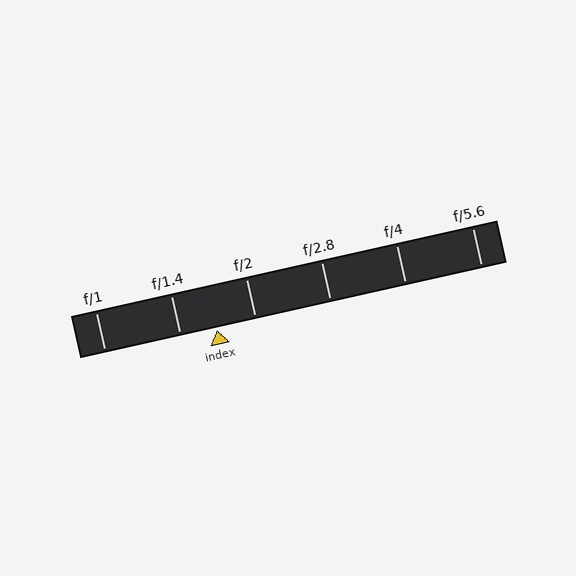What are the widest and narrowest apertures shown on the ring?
The widest aperture shown is f/1 and the narrowest is f/5.6.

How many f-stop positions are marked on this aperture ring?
There are 6 f-stop positions marked.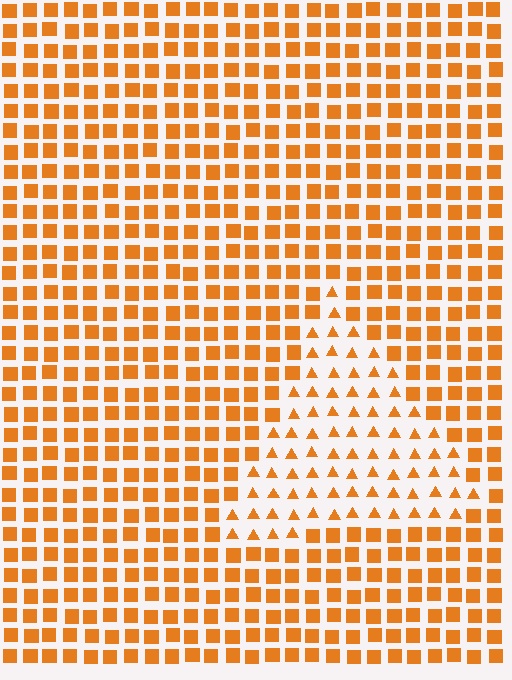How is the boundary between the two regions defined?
The boundary is defined by a change in element shape: triangles inside vs. squares outside. All elements share the same color and spacing.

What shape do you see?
I see a triangle.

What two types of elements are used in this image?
The image uses triangles inside the triangle region and squares outside it.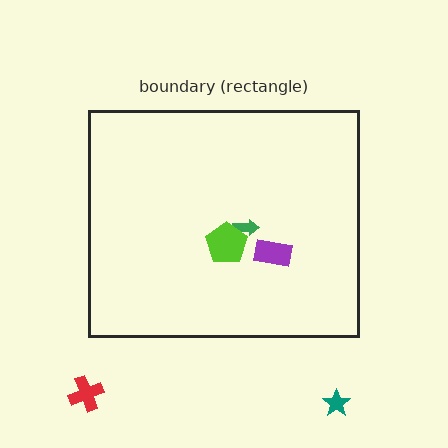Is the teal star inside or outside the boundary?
Outside.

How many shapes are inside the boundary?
3 inside, 2 outside.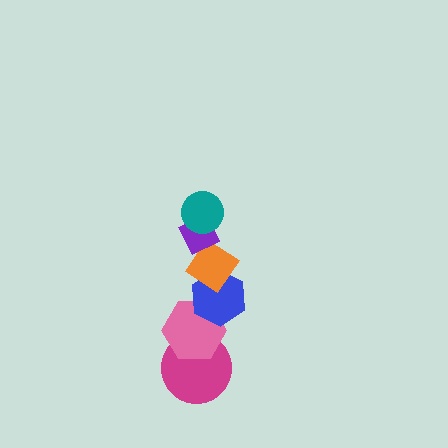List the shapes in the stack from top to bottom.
From top to bottom: the teal circle, the purple diamond, the orange diamond, the blue hexagon, the pink hexagon, the magenta circle.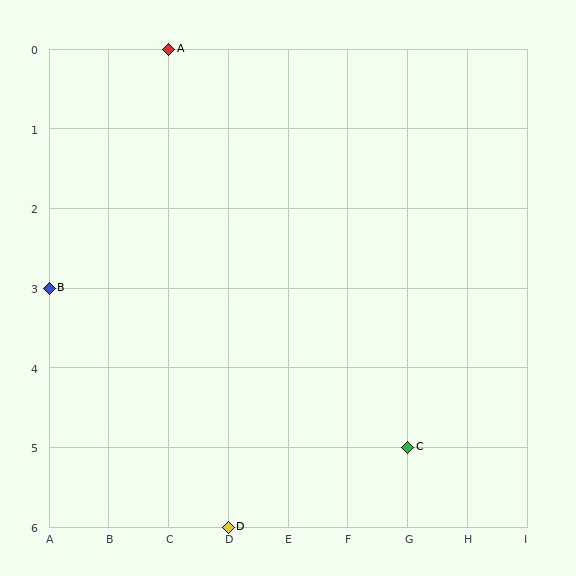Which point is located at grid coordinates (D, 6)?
Point D is at (D, 6).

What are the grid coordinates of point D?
Point D is at grid coordinates (D, 6).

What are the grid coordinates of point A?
Point A is at grid coordinates (C, 0).